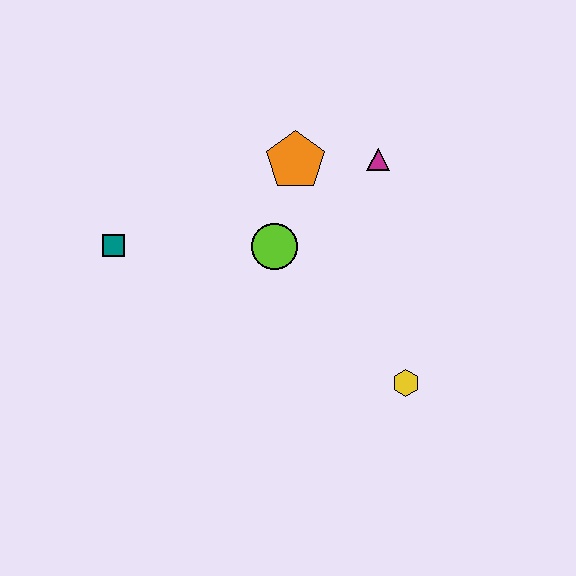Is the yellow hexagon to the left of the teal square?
No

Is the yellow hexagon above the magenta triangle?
No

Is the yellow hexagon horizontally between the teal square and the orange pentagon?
No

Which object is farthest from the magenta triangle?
The teal square is farthest from the magenta triangle.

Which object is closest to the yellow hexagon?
The lime circle is closest to the yellow hexagon.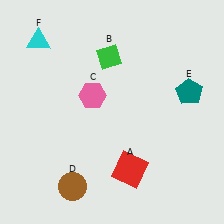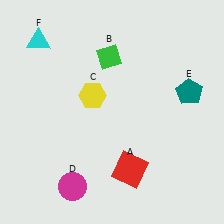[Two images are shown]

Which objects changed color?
C changed from pink to yellow. D changed from brown to magenta.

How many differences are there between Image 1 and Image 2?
There are 2 differences between the two images.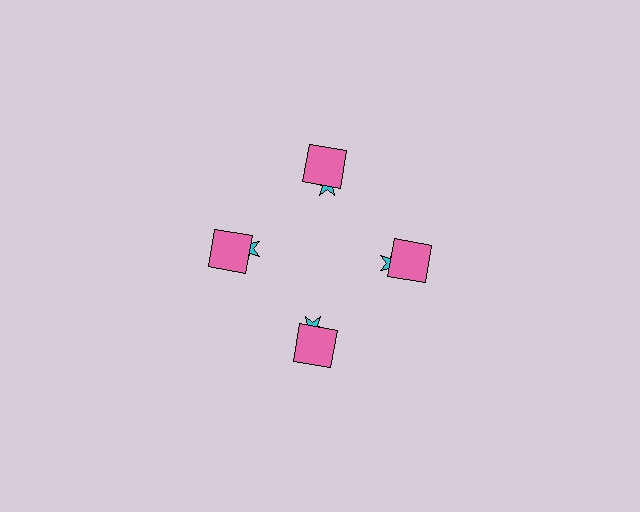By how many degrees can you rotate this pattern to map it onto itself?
The pattern maps onto itself every 90 degrees of rotation.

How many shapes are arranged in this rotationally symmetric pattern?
There are 8 shapes, arranged in 4 groups of 2.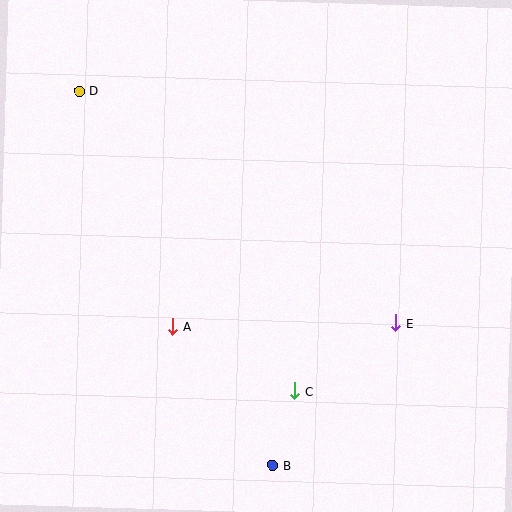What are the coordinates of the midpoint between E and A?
The midpoint between E and A is at (284, 325).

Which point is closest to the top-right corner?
Point E is closest to the top-right corner.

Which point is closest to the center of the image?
Point A at (173, 326) is closest to the center.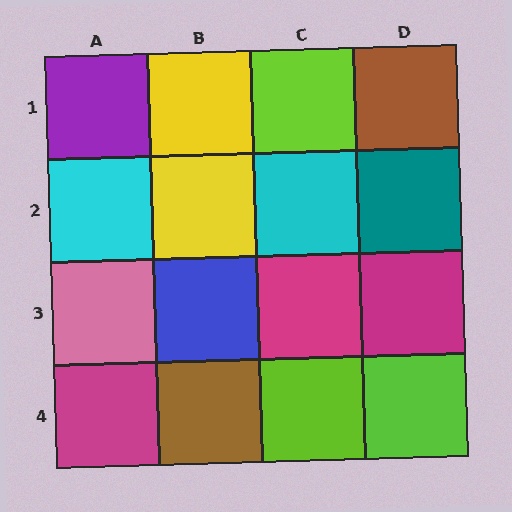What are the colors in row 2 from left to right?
Cyan, yellow, cyan, teal.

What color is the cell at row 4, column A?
Magenta.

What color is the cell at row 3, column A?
Pink.